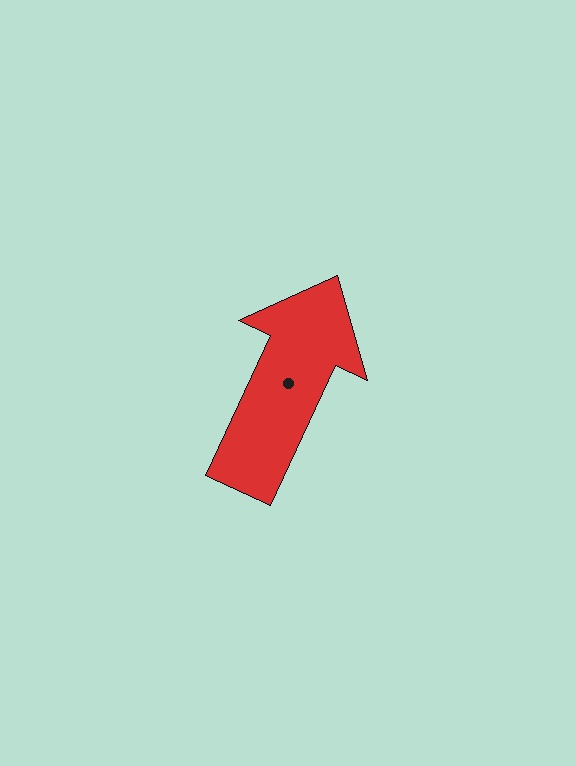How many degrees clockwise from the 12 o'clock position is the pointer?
Approximately 25 degrees.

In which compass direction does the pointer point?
Northeast.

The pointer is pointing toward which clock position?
Roughly 1 o'clock.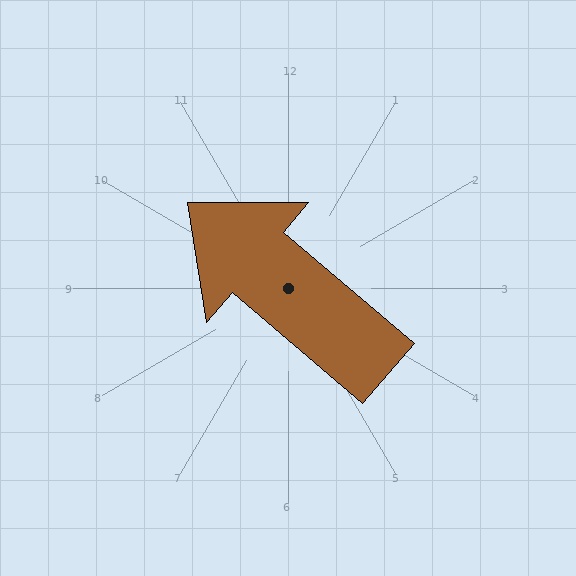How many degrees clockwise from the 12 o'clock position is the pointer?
Approximately 310 degrees.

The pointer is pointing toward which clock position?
Roughly 10 o'clock.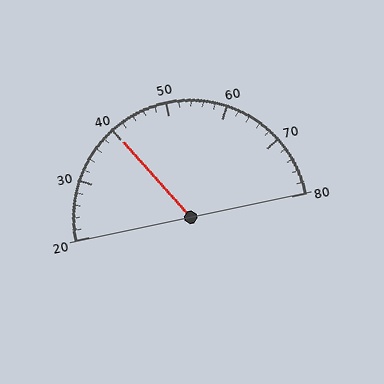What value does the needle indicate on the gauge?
The needle indicates approximately 40.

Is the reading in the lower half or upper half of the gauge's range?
The reading is in the lower half of the range (20 to 80).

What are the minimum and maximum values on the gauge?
The gauge ranges from 20 to 80.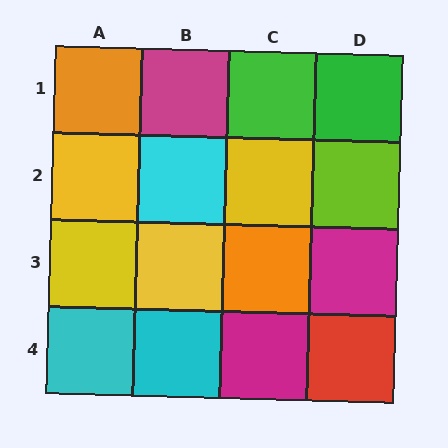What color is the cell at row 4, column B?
Cyan.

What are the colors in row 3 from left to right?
Yellow, yellow, orange, magenta.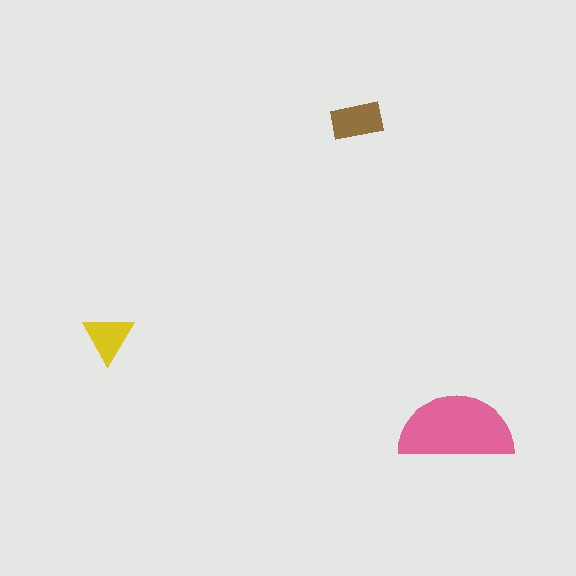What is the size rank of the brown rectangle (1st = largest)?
2nd.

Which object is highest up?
The brown rectangle is topmost.